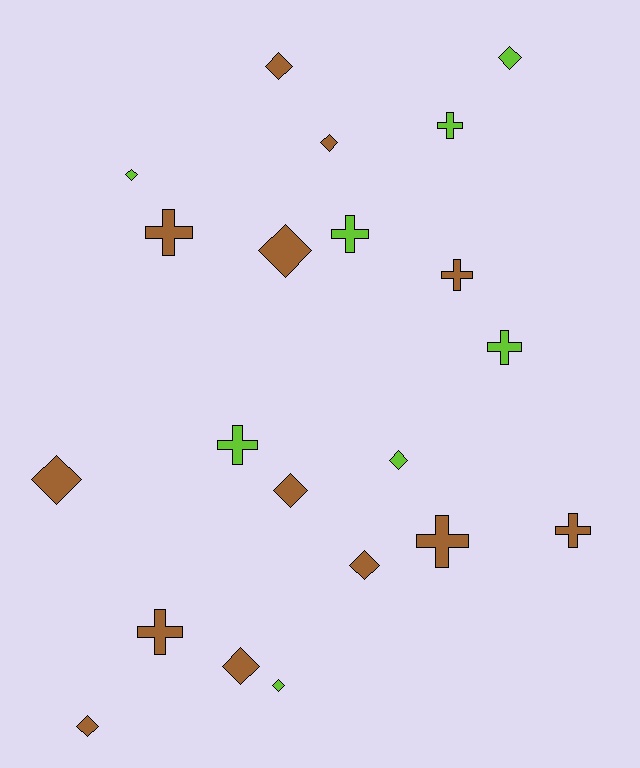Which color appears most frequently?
Brown, with 13 objects.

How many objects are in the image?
There are 21 objects.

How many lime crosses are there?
There are 4 lime crosses.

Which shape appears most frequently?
Diamond, with 12 objects.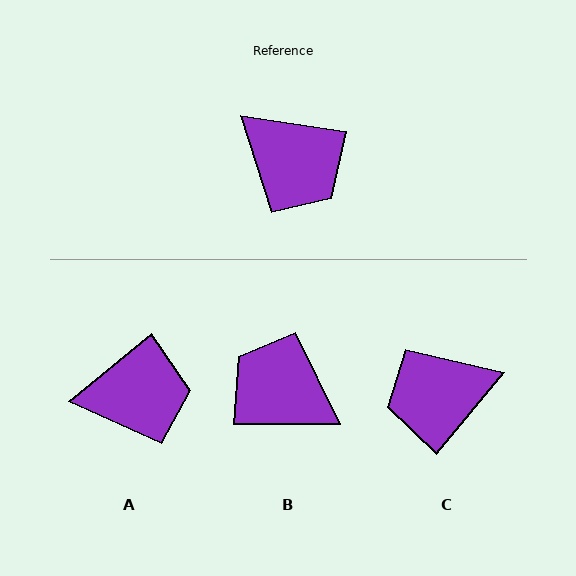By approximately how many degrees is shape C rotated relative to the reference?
Approximately 121 degrees clockwise.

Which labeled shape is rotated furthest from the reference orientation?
B, about 171 degrees away.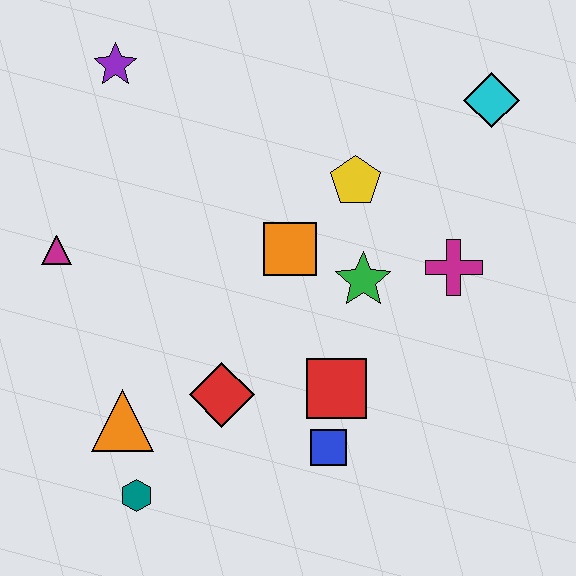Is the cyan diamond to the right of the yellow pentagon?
Yes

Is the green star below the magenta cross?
Yes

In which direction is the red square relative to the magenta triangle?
The red square is to the right of the magenta triangle.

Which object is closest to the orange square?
The green star is closest to the orange square.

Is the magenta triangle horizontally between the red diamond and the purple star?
No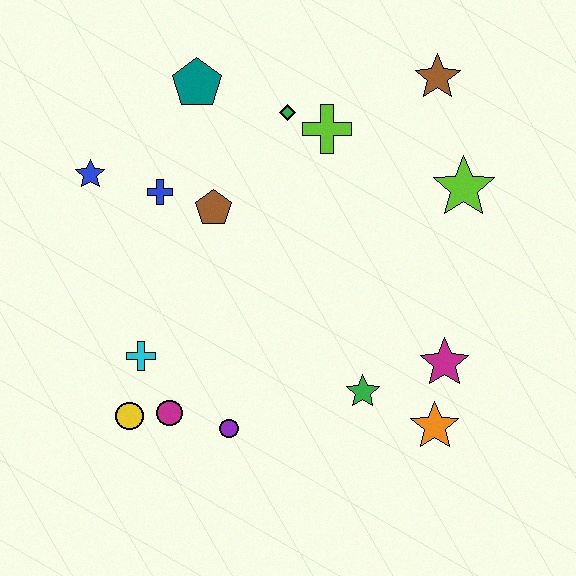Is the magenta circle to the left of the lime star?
Yes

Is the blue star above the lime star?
Yes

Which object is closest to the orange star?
The magenta star is closest to the orange star.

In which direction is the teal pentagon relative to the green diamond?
The teal pentagon is to the left of the green diamond.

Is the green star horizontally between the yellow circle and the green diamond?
No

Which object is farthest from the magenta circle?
The brown star is farthest from the magenta circle.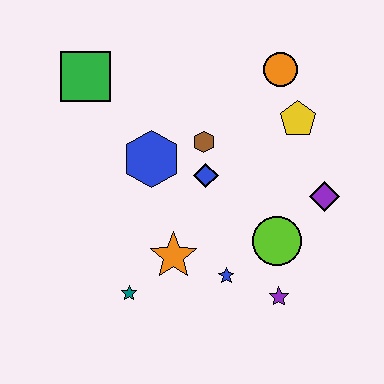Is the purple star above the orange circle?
No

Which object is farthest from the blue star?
The green square is farthest from the blue star.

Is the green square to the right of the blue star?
No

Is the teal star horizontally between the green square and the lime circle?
Yes